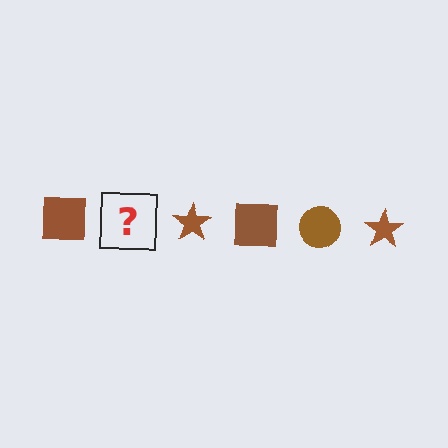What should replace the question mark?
The question mark should be replaced with a brown circle.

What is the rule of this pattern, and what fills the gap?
The rule is that the pattern cycles through square, circle, star shapes in brown. The gap should be filled with a brown circle.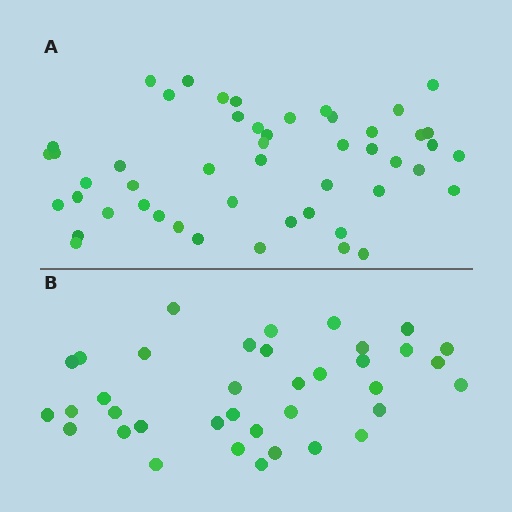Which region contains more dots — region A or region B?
Region A (the top region) has more dots.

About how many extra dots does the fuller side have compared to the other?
Region A has approximately 15 more dots than region B.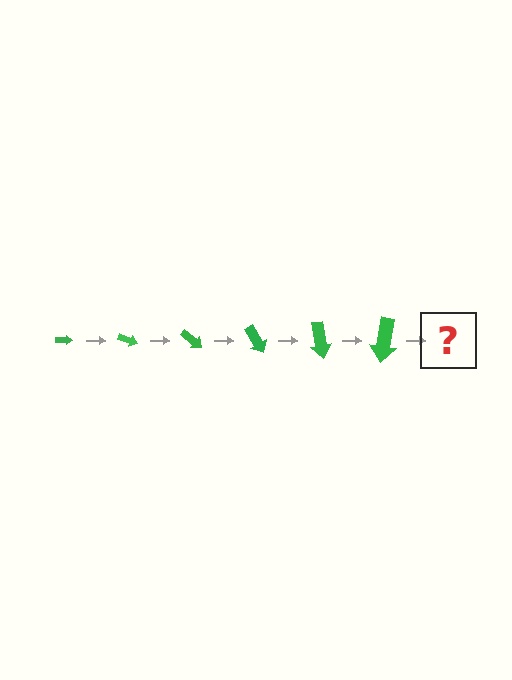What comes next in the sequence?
The next element should be an arrow, larger than the previous one and rotated 120 degrees from the start.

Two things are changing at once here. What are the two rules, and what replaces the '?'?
The two rules are that the arrow grows larger each step and it rotates 20 degrees each step. The '?' should be an arrow, larger than the previous one and rotated 120 degrees from the start.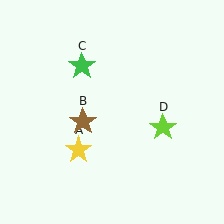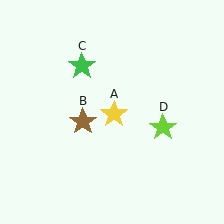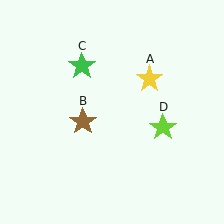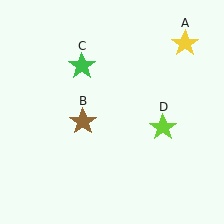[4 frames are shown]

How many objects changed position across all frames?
1 object changed position: yellow star (object A).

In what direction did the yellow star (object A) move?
The yellow star (object A) moved up and to the right.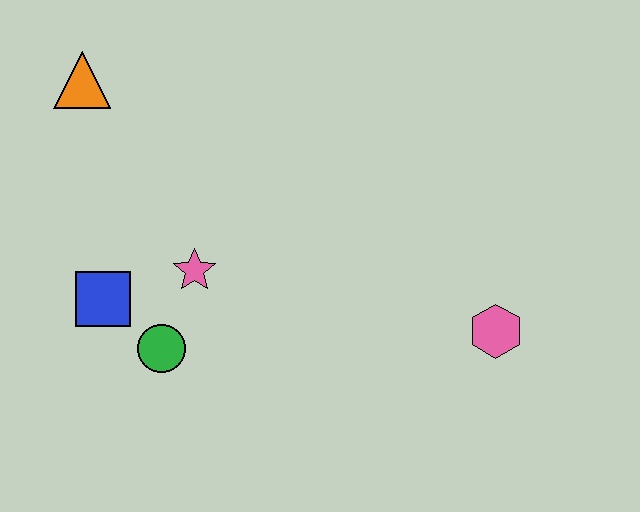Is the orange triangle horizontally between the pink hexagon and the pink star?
No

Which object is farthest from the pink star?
The pink hexagon is farthest from the pink star.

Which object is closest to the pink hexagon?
The pink star is closest to the pink hexagon.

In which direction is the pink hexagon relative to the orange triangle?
The pink hexagon is to the right of the orange triangle.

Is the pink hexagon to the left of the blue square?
No